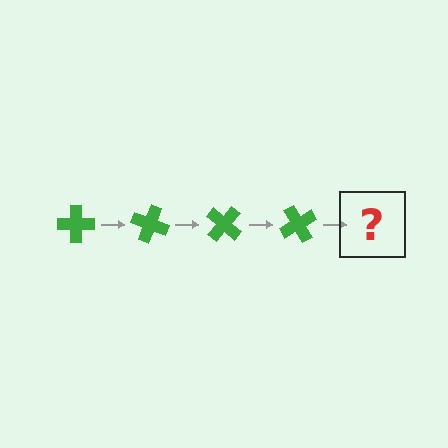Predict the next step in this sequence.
The next step is a green cross rotated 80 degrees.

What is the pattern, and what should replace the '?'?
The pattern is that the cross rotates 20 degrees each step. The '?' should be a green cross rotated 80 degrees.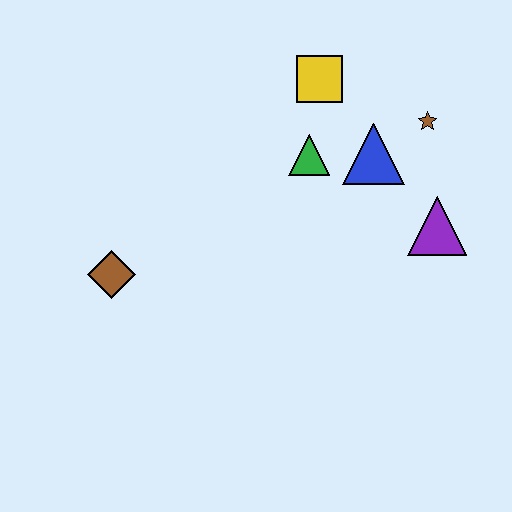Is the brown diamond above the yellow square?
No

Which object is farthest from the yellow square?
The brown diamond is farthest from the yellow square.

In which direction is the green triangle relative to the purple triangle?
The green triangle is to the left of the purple triangle.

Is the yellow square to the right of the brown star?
No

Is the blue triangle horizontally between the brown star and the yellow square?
Yes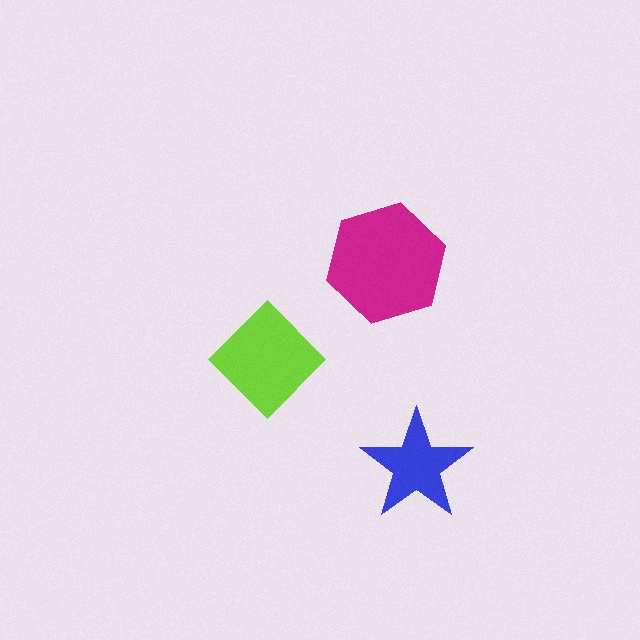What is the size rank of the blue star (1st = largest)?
3rd.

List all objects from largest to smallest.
The magenta hexagon, the lime diamond, the blue star.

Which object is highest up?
The magenta hexagon is topmost.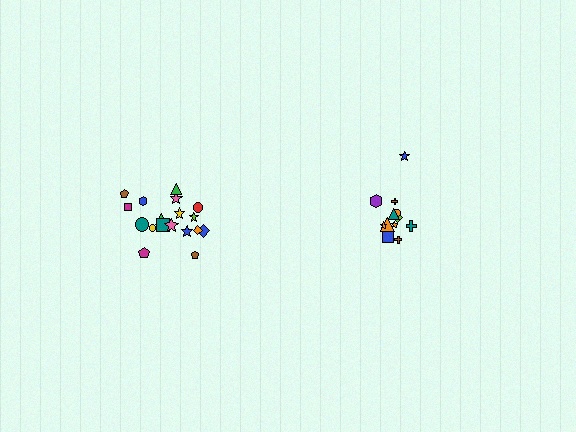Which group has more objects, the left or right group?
The left group.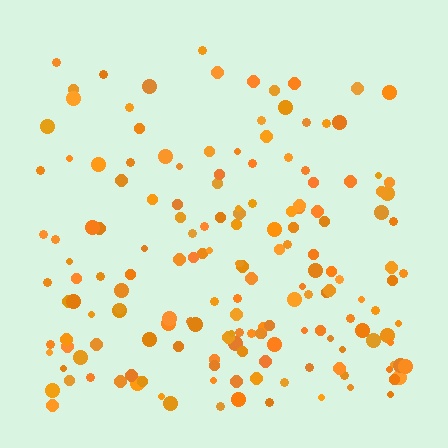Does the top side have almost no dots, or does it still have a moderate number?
Still a moderate number, just noticeably fewer than the bottom.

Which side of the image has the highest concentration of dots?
The bottom.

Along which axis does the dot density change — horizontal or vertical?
Vertical.